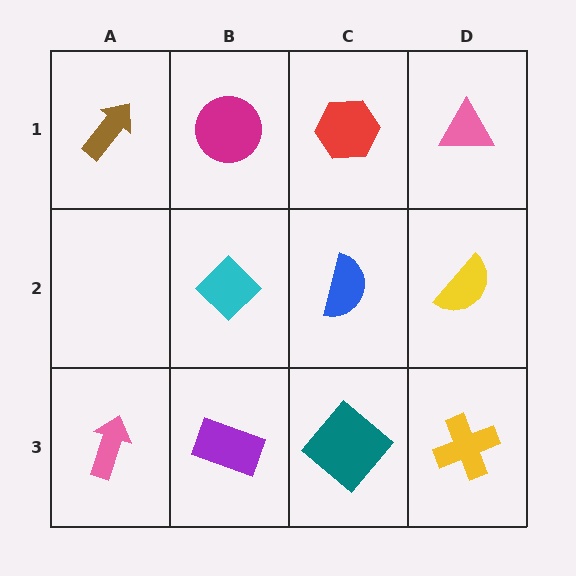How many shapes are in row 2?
3 shapes.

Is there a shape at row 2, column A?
No, that cell is empty.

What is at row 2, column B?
A cyan diamond.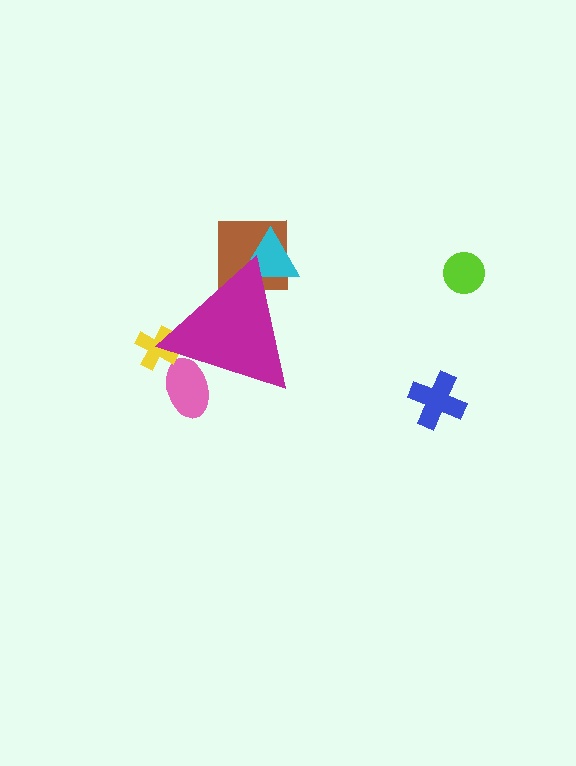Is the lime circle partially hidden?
No, the lime circle is fully visible.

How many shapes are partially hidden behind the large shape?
4 shapes are partially hidden.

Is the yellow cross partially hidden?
Yes, the yellow cross is partially hidden behind the magenta triangle.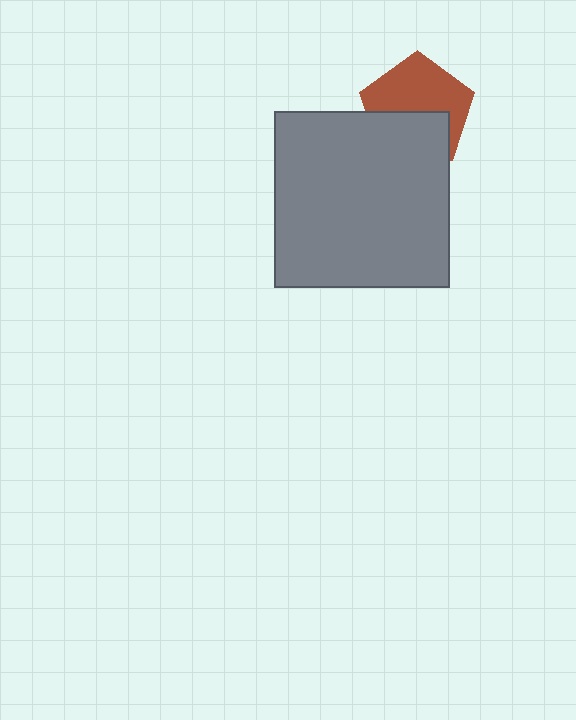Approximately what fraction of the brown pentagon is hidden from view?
Roughly 43% of the brown pentagon is hidden behind the gray square.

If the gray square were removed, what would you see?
You would see the complete brown pentagon.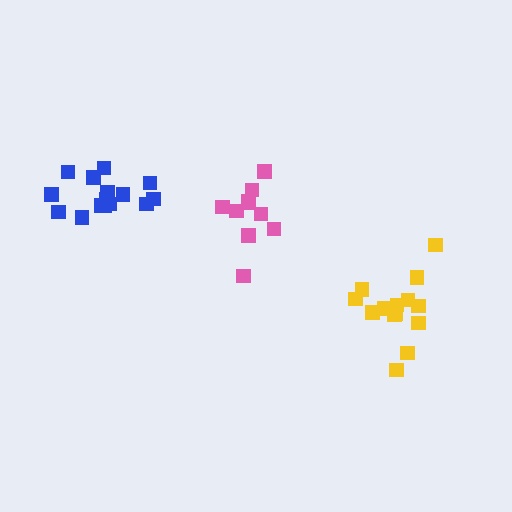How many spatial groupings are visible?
There are 3 spatial groupings.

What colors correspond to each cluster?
The clusters are colored: pink, yellow, blue.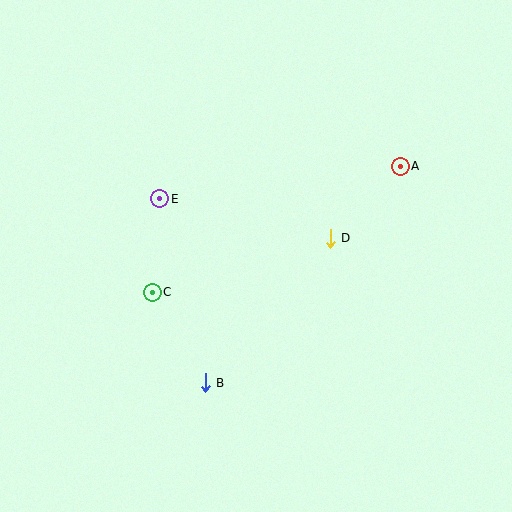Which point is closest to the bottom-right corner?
Point D is closest to the bottom-right corner.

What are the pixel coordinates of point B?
Point B is at (205, 383).